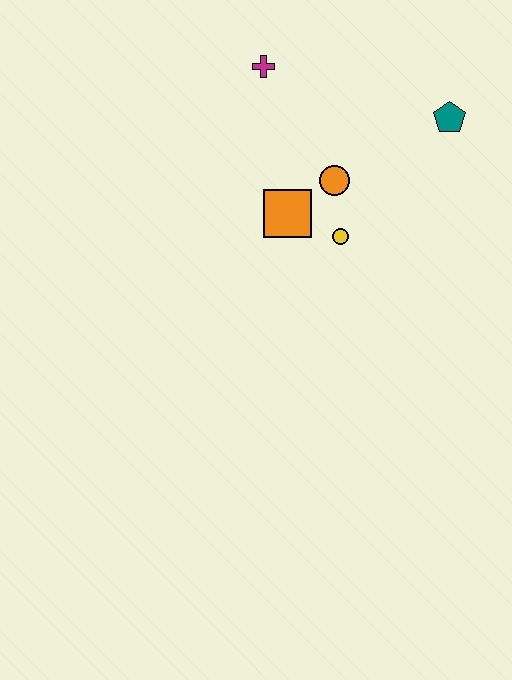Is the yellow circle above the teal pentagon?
No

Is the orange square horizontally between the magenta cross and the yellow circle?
Yes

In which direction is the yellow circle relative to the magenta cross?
The yellow circle is below the magenta cross.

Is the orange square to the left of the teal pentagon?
Yes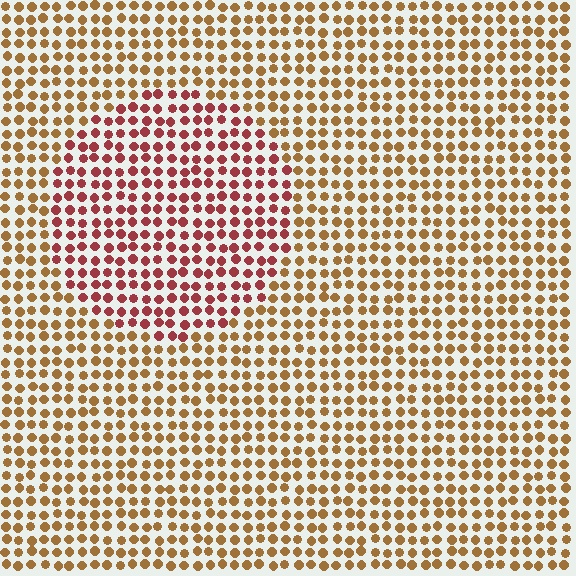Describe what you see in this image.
The image is filled with small brown elements in a uniform arrangement. A circle-shaped region is visible where the elements are tinted to a slightly different hue, forming a subtle color boundary.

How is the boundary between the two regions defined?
The boundary is defined purely by a slight shift in hue (about 41 degrees). Spacing, size, and orientation are identical on both sides.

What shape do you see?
I see a circle.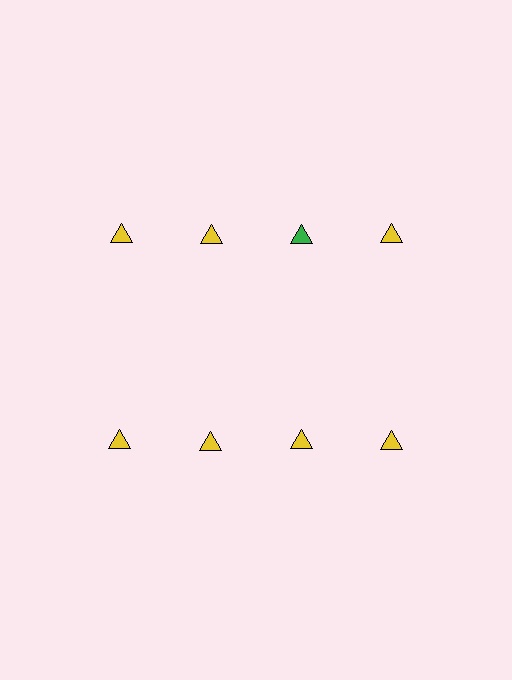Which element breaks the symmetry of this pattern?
The green triangle in the top row, center column breaks the symmetry. All other shapes are yellow triangles.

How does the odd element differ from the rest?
It has a different color: green instead of yellow.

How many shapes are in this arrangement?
There are 8 shapes arranged in a grid pattern.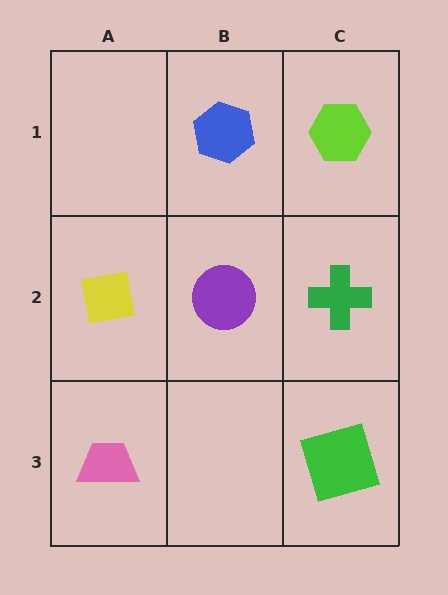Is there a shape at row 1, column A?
No, that cell is empty.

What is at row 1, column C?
A lime hexagon.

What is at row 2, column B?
A purple circle.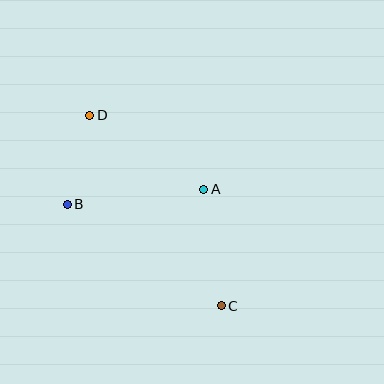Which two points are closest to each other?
Points B and D are closest to each other.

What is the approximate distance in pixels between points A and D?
The distance between A and D is approximately 136 pixels.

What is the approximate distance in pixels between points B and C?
The distance between B and C is approximately 184 pixels.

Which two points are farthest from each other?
Points C and D are farthest from each other.